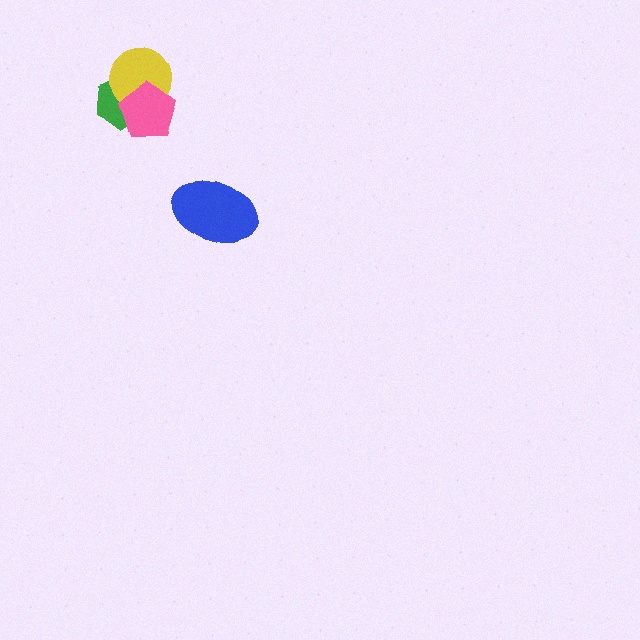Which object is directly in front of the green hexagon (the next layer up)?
The yellow circle is directly in front of the green hexagon.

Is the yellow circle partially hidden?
Yes, it is partially covered by another shape.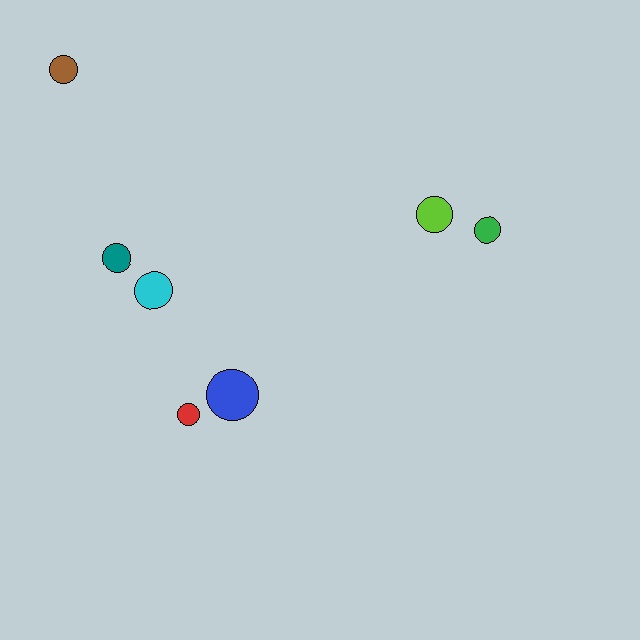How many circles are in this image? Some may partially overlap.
There are 7 circles.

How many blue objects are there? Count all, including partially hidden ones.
There is 1 blue object.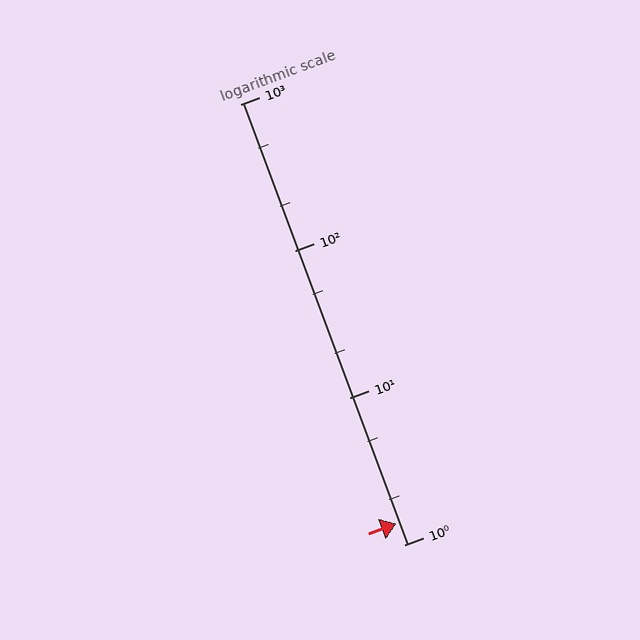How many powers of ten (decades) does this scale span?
The scale spans 3 decades, from 1 to 1000.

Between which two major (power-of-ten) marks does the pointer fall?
The pointer is between 1 and 10.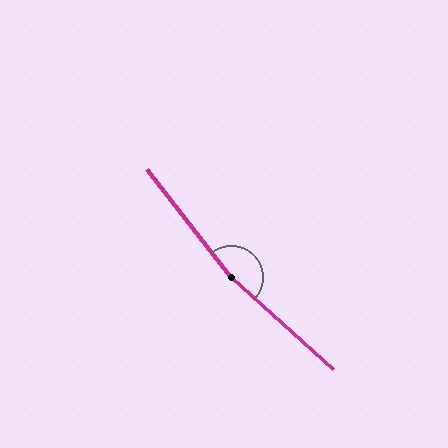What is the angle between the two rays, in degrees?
Approximately 170 degrees.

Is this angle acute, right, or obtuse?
It is obtuse.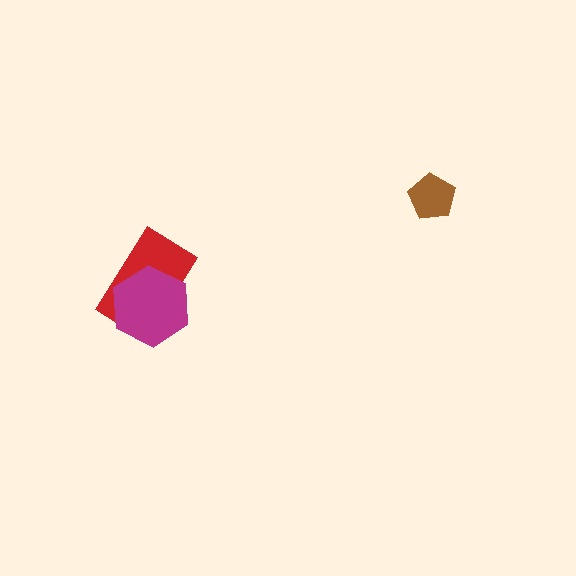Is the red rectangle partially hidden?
Yes, it is partially covered by another shape.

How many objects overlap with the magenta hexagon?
1 object overlaps with the magenta hexagon.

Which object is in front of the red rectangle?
The magenta hexagon is in front of the red rectangle.